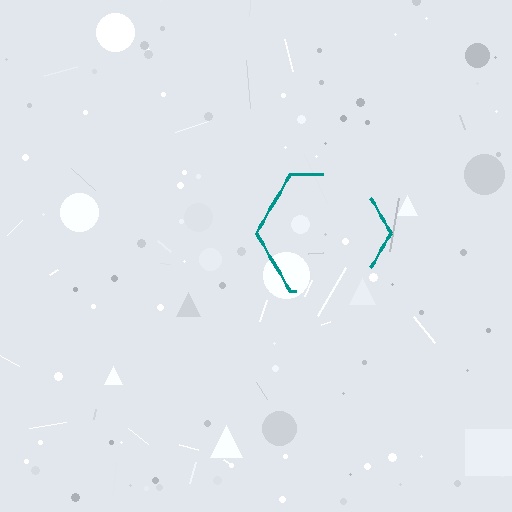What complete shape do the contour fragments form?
The contour fragments form a hexagon.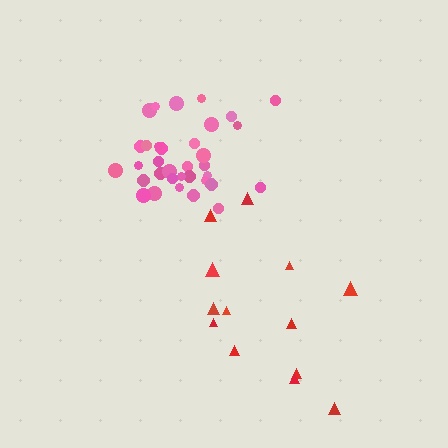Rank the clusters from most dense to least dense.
pink, red.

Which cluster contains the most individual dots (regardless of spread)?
Pink (34).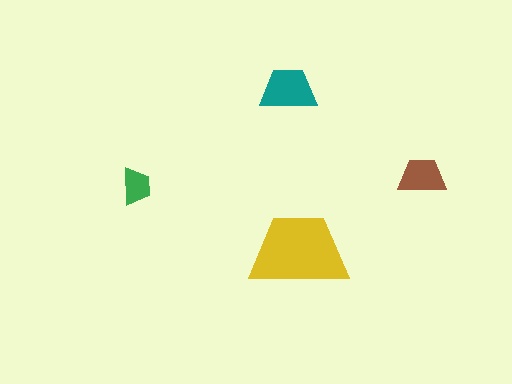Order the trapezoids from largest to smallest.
the yellow one, the teal one, the brown one, the green one.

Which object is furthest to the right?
The brown trapezoid is rightmost.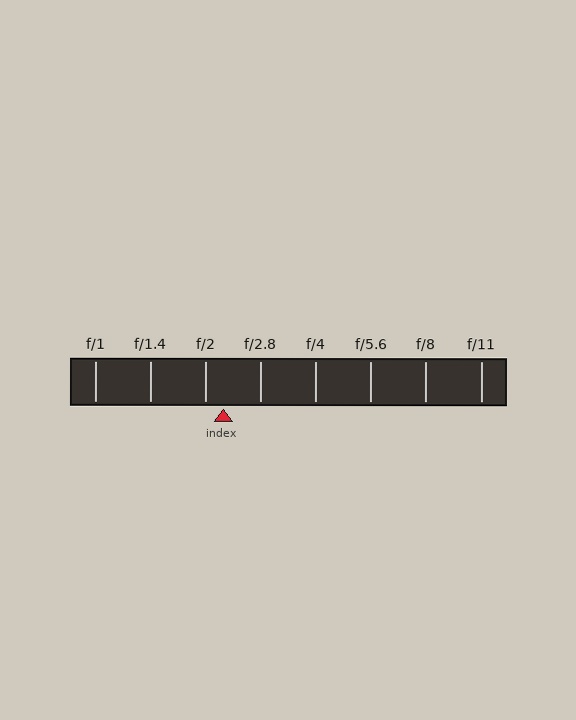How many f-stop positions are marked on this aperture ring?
There are 8 f-stop positions marked.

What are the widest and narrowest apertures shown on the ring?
The widest aperture shown is f/1 and the narrowest is f/11.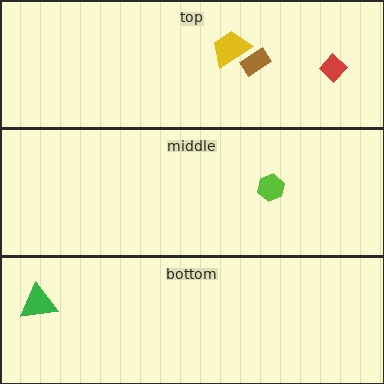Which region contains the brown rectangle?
The top region.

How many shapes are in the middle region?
1.